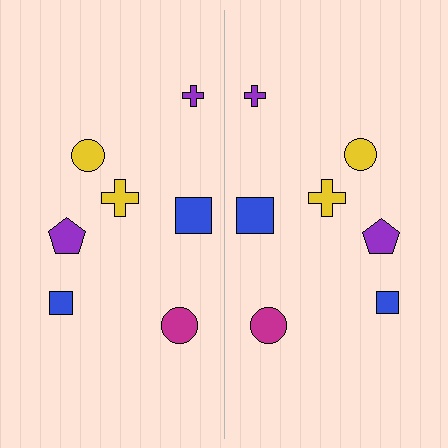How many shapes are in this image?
There are 14 shapes in this image.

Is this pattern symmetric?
Yes, this pattern has bilateral (reflection) symmetry.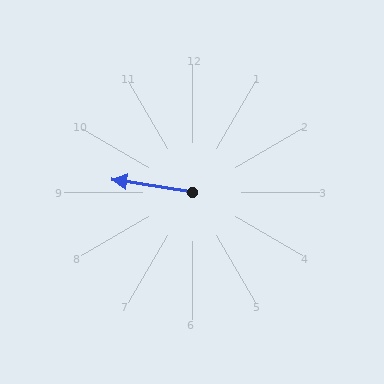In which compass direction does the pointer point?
West.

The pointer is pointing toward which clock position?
Roughly 9 o'clock.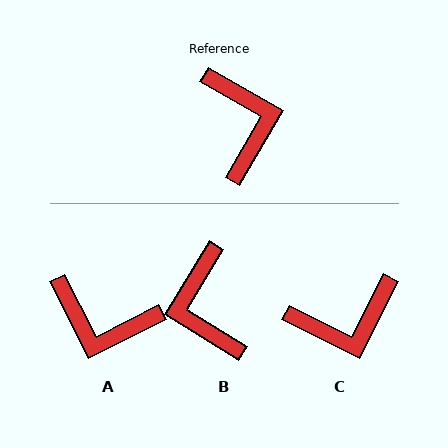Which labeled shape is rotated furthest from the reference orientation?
B, about 179 degrees away.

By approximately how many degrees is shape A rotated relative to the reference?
Approximately 123 degrees clockwise.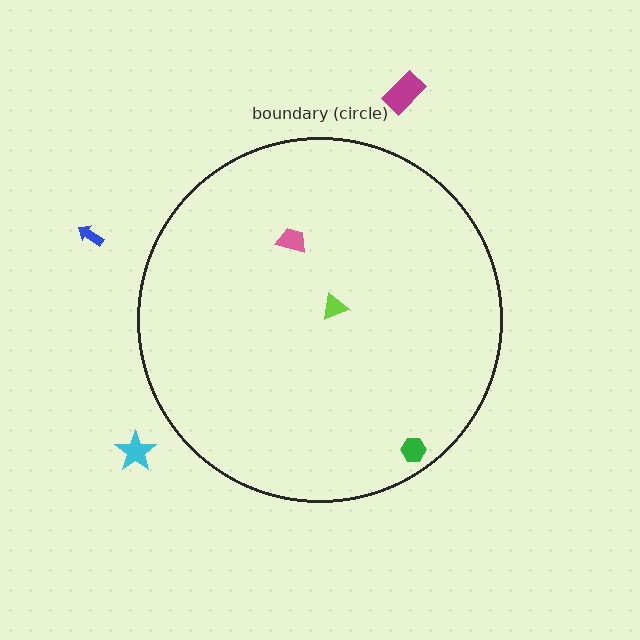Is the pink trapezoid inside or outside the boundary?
Inside.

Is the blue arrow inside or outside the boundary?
Outside.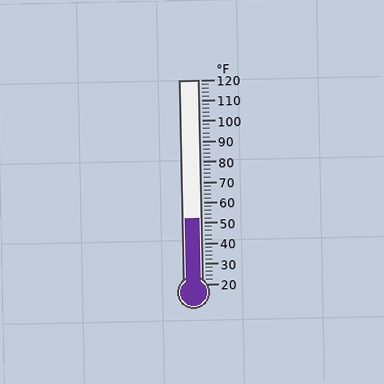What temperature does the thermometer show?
The thermometer shows approximately 52°F.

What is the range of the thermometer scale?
The thermometer scale ranges from 20°F to 120°F.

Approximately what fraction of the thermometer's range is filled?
The thermometer is filled to approximately 30% of its range.